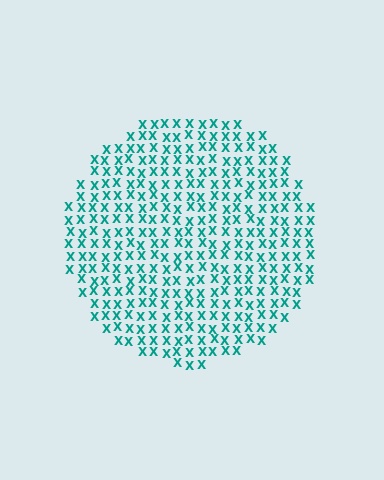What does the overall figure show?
The overall figure shows a circle.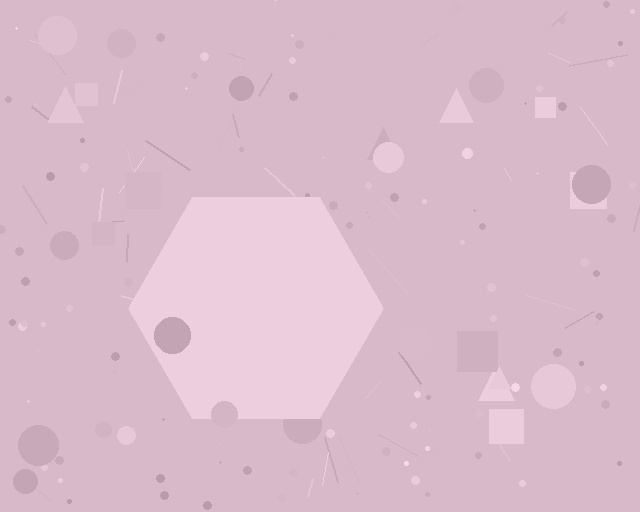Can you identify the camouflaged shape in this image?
The camouflaged shape is a hexagon.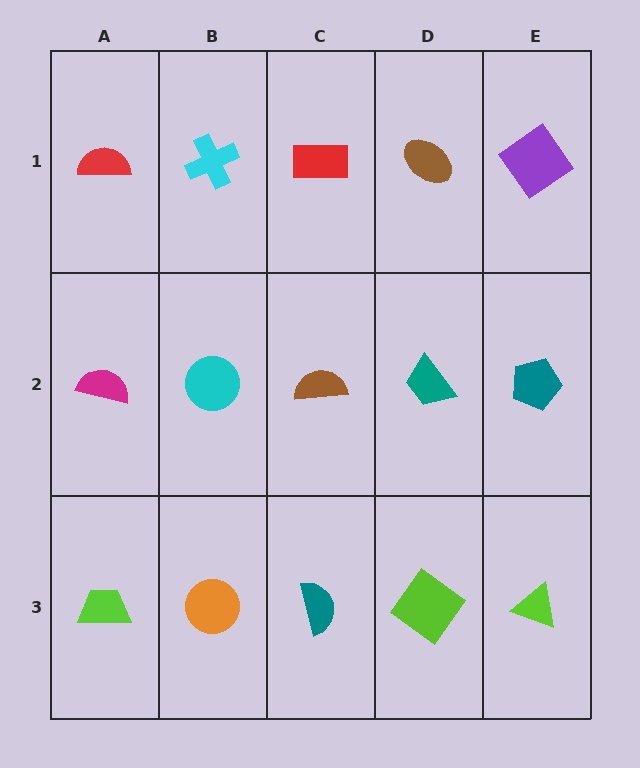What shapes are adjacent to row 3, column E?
A teal pentagon (row 2, column E), a lime diamond (row 3, column D).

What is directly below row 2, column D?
A lime diamond.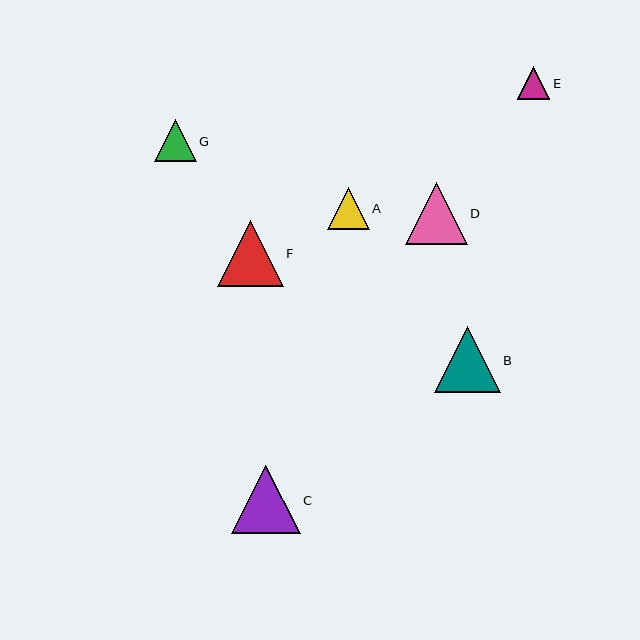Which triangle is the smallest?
Triangle E is the smallest with a size of approximately 33 pixels.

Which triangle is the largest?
Triangle C is the largest with a size of approximately 68 pixels.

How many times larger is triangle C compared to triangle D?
Triangle C is approximately 1.1 times the size of triangle D.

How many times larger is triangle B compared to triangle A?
Triangle B is approximately 1.6 times the size of triangle A.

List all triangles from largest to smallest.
From largest to smallest: C, B, F, D, G, A, E.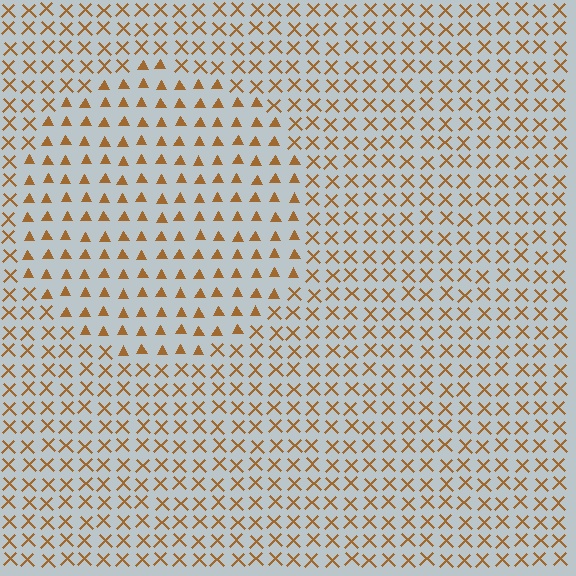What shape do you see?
I see a circle.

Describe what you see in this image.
The image is filled with small brown elements arranged in a uniform grid. A circle-shaped region contains triangles, while the surrounding area contains X marks. The boundary is defined purely by the change in element shape.